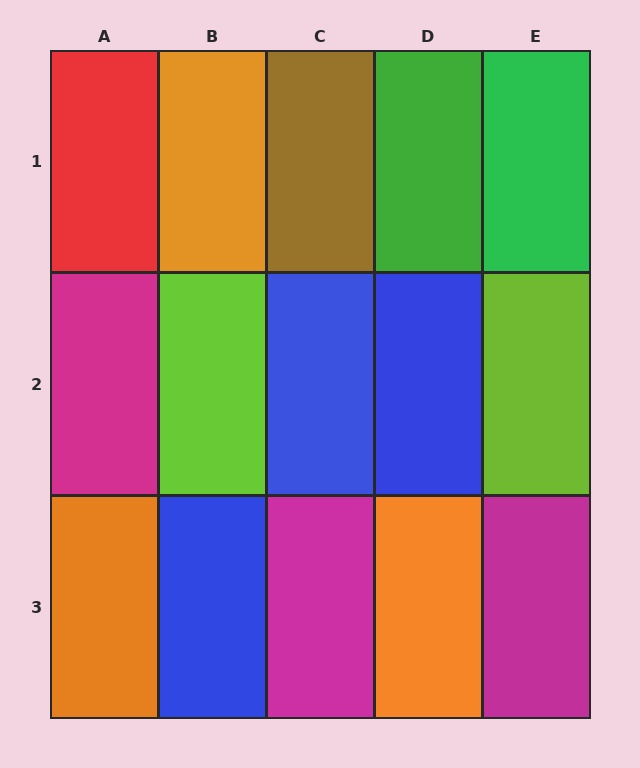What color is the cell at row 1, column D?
Green.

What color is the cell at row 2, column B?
Lime.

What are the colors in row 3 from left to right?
Orange, blue, magenta, orange, magenta.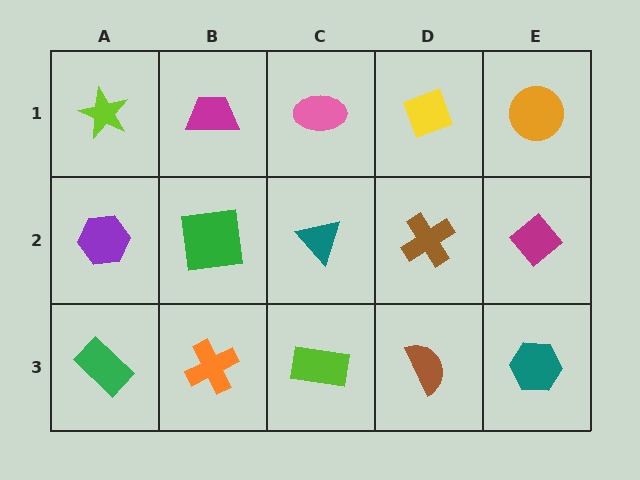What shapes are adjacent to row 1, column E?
A magenta diamond (row 2, column E), a yellow diamond (row 1, column D).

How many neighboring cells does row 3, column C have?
3.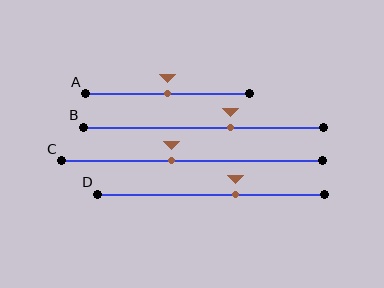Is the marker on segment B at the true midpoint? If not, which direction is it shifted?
No, the marker on segment B is shifted to the right by about 11% of the segment length.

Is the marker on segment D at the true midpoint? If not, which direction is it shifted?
No, the marker on segment D is shifted to the right by about 11% of the segment length.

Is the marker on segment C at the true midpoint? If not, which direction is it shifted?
No, the marker on segment C is shifted to the left by about 8% of the segment length.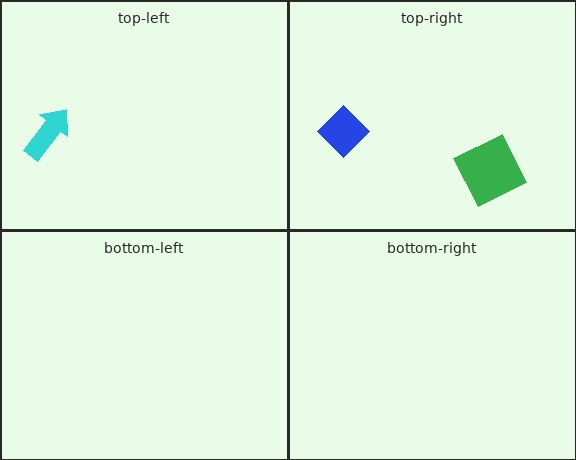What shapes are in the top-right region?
The green square, the blue diamond.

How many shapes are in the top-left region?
1.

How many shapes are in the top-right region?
2.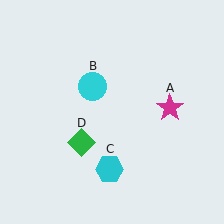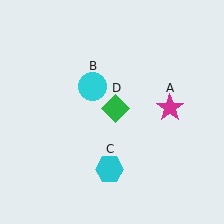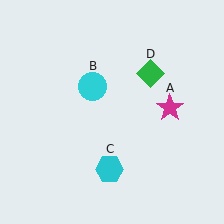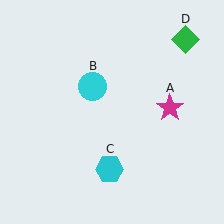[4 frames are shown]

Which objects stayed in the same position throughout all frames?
Magenta star (object A) and cyan circle (object B) and cyan hexagon (object C) remained stationary.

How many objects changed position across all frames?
1 object changed position: green diamond (object D).